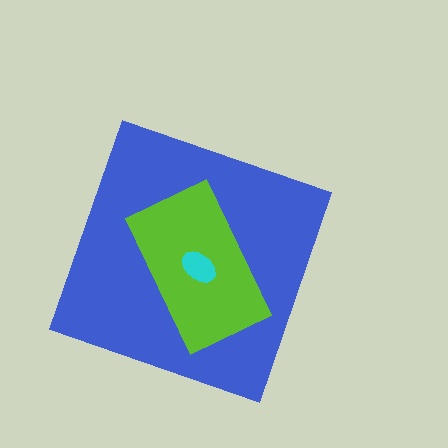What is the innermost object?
The cyan ellipse.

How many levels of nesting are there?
3.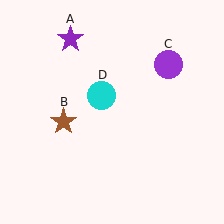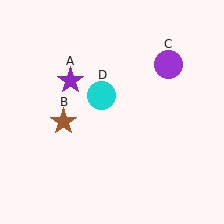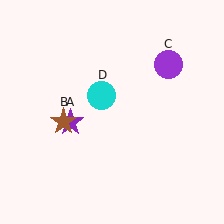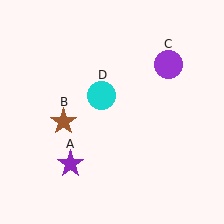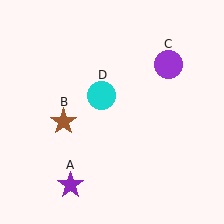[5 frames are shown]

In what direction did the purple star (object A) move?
The purple star (object A) moved down.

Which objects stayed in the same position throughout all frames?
Brown star (object B) and purple circle (object C) and cyan circle (object D) remained stationary.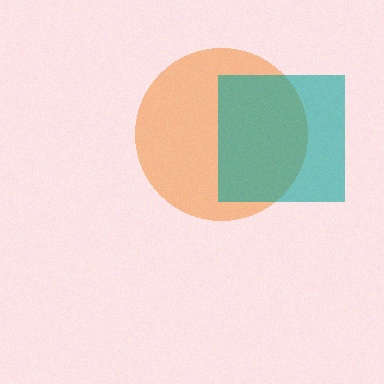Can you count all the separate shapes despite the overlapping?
Yes, there are 2 separate shapes.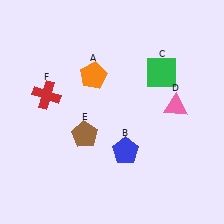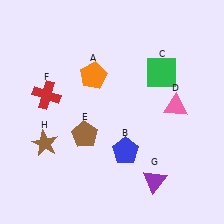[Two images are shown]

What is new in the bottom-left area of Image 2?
A brown star (H) was added in the bottom-left area of Image 2.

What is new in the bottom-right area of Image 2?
A purple triangle (G) was added in the bottom-right area of Image 2.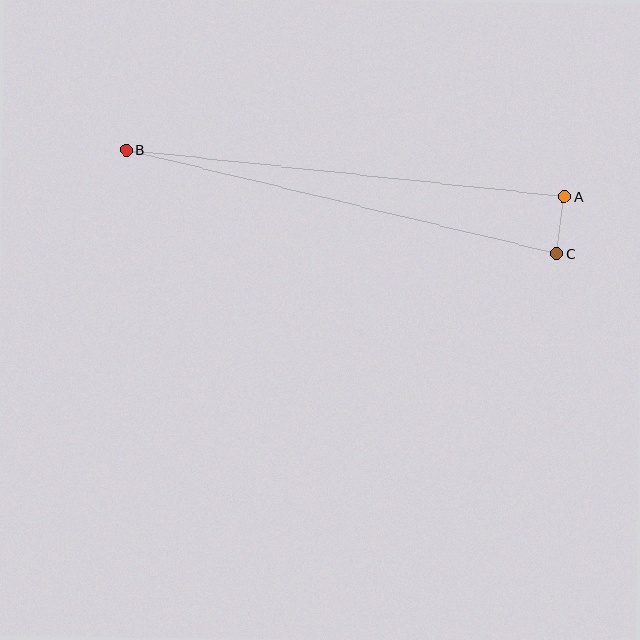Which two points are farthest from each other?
Points B and C are farthest from each other.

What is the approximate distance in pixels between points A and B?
The distance between A and B is approximately 441 pixels.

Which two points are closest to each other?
Points A and C are closest to each other.